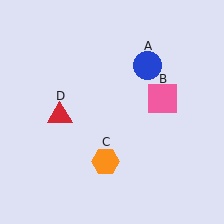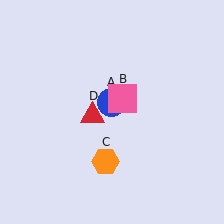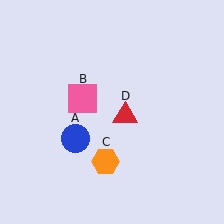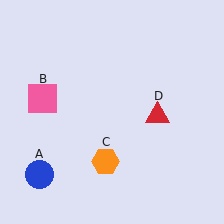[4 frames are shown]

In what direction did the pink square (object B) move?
The pink square (object B) moved left.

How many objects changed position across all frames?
3 objects changed position: blue circle (object A), pink square (object B), red triangle (object D).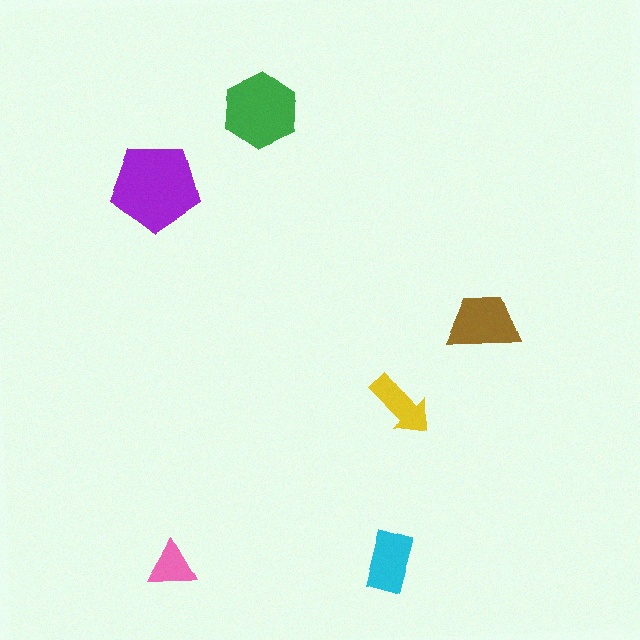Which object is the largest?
The purple pentagon.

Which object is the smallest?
The pink triangle.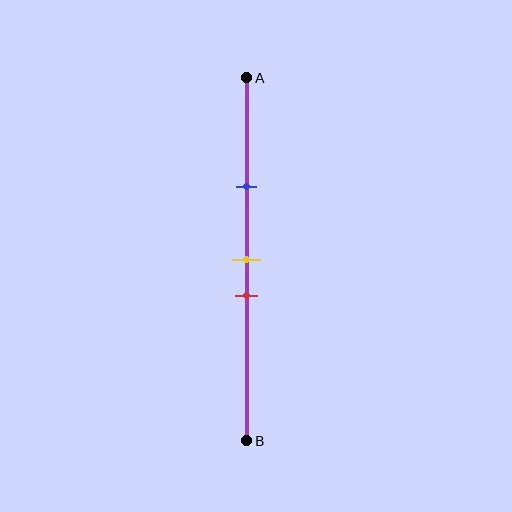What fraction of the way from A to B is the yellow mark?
The yellow mark is approximately 50% (0.5) of the way from A to B.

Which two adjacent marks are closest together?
The yellow and red marks are the closest adjacent pair.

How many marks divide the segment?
There are 3 marks dividing the segment.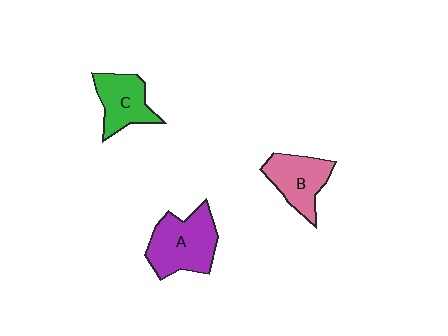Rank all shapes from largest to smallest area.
From largest to smallest: A (purple), B (pink), C (green).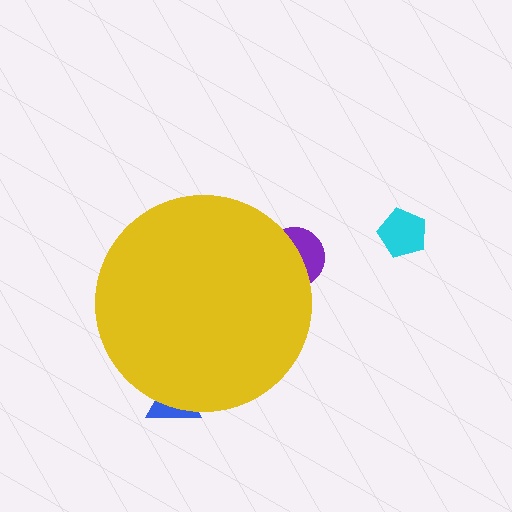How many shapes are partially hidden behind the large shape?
2 shapes are partially hidden.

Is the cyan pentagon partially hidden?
No, the cyan pentagon is fully visible.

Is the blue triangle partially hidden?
Yes, the blue triangle is partially hidden behind the yellow circle.